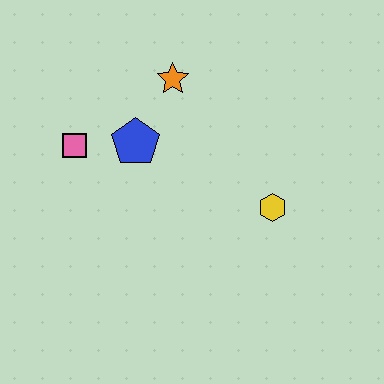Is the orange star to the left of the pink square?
No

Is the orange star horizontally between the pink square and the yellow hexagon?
Yes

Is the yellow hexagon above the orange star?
No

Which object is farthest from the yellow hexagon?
The pink square is farthest from the yellow hexagon.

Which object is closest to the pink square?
The blue pentagon is closest to the pink square.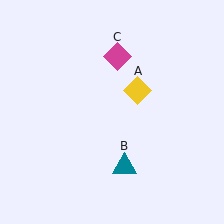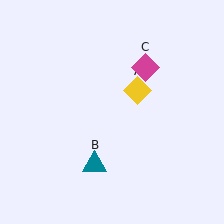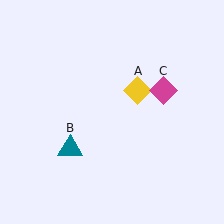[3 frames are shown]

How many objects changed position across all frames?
2 objects changed position: teal triangle (object B), magenta diamond (object C).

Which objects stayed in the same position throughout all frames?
Yellow diamond (object A) remained stationary.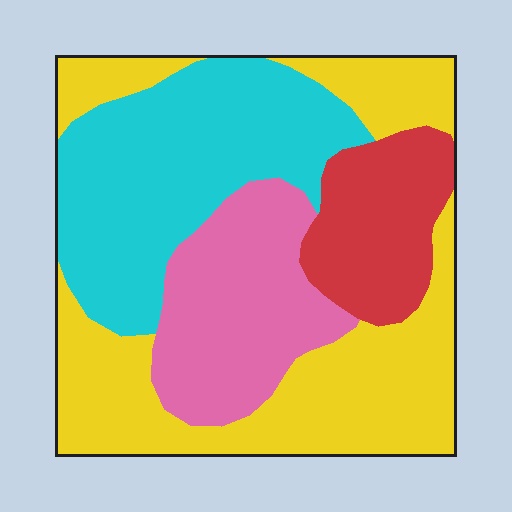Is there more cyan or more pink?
Cyan.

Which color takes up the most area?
Yellow, at roughly 35%.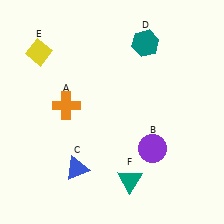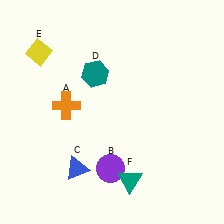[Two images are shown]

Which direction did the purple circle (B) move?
The purple circle (B) moved left.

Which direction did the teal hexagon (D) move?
The teal hexagon (D) moved left.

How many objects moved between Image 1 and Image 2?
2 objects moved between the two images.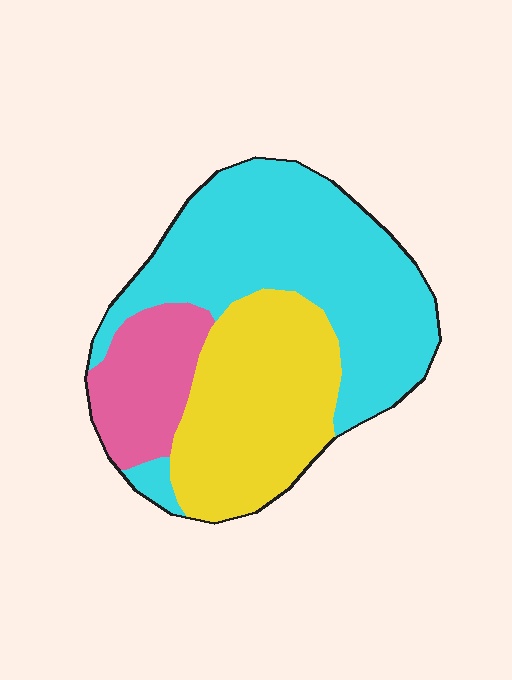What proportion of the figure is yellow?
Yellow takes up between a third and a half of the figure.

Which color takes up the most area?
Cyan, at roughly 50%.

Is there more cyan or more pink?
Cyan.